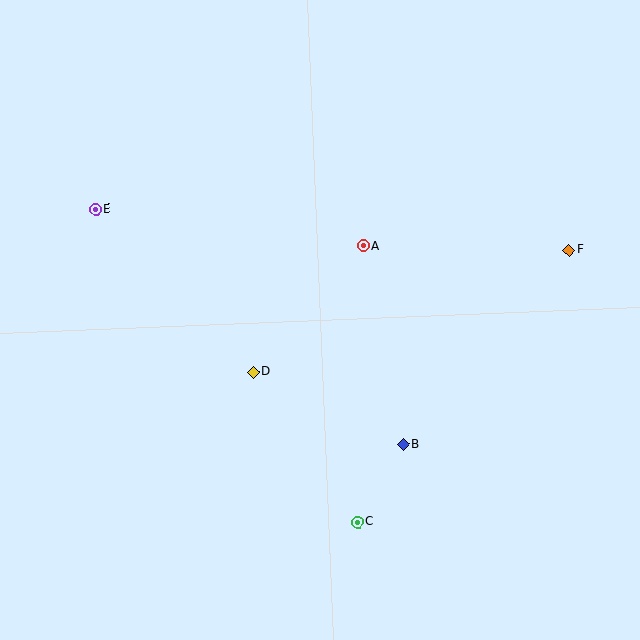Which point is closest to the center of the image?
Point D at (253, 372) is closest to the center.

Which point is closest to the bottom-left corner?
Point D is closest to the bottom-left corner.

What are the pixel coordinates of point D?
Point D is at (253, 372).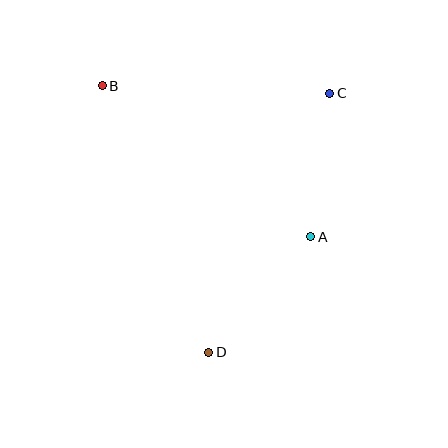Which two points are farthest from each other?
Points B and D are farthest from each other.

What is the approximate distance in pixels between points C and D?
The distance between C and D is approximately 286 pixels.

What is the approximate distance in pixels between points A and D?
The distance between A and D is approximately 154 pixels.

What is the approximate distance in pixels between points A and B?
The distance between A and B is approximately 257 pixels.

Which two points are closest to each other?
Points A and C are closest to each other.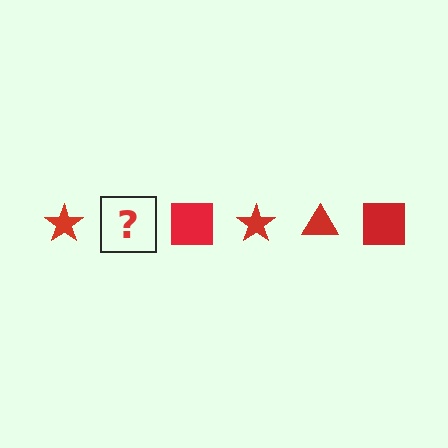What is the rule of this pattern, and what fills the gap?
The rule is that the pattern cycles through star, triangle, square shapes in red. The gap should be filled with a red triangle.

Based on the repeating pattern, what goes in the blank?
The blank should be a red triangle.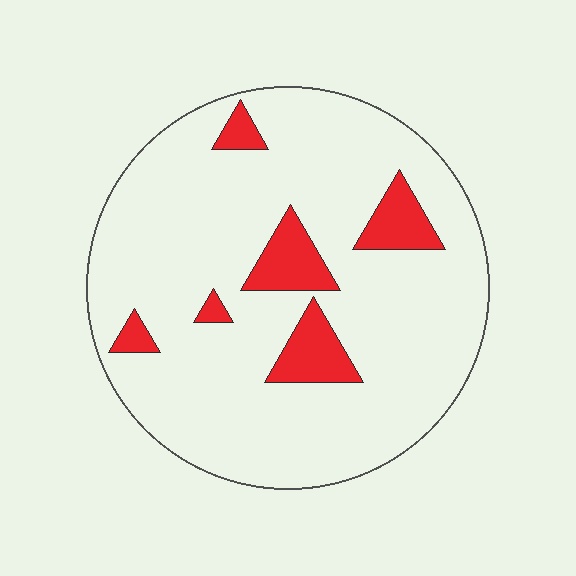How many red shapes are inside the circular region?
6.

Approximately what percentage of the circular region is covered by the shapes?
Approximately 15%.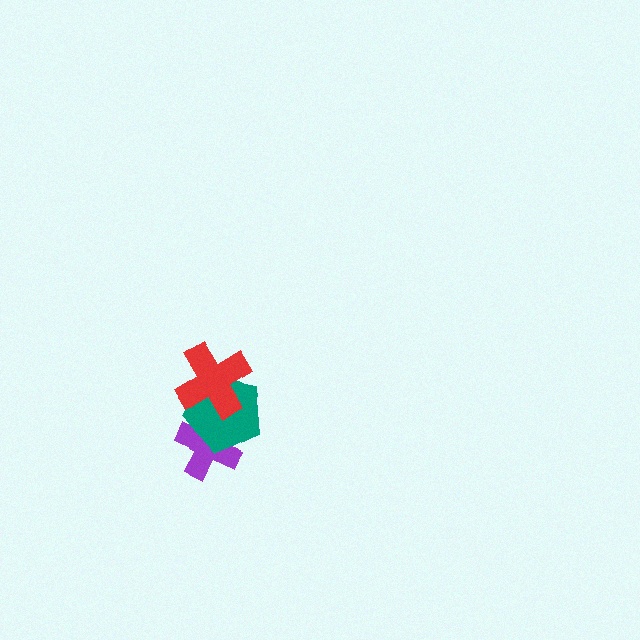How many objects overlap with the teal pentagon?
2 objects overlap with the teal pentagon.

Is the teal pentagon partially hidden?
Yes, it is partially covered by another shape.